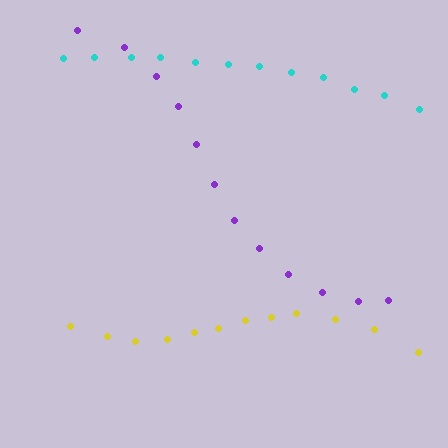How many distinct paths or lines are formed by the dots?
There are 3 distinct paths.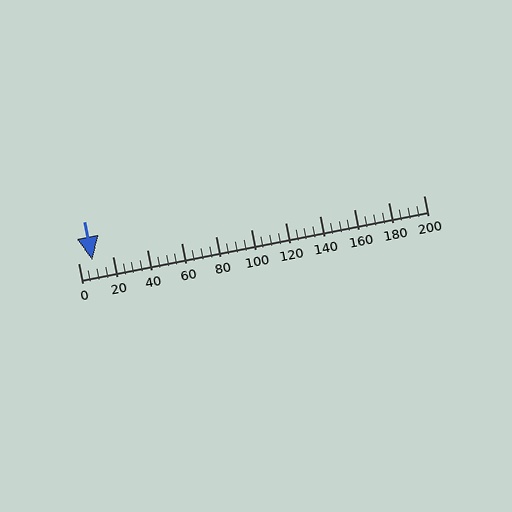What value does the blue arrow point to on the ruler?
The blue arrow points to approximately 8.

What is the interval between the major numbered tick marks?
The major tick marks are spaced 20 units apart.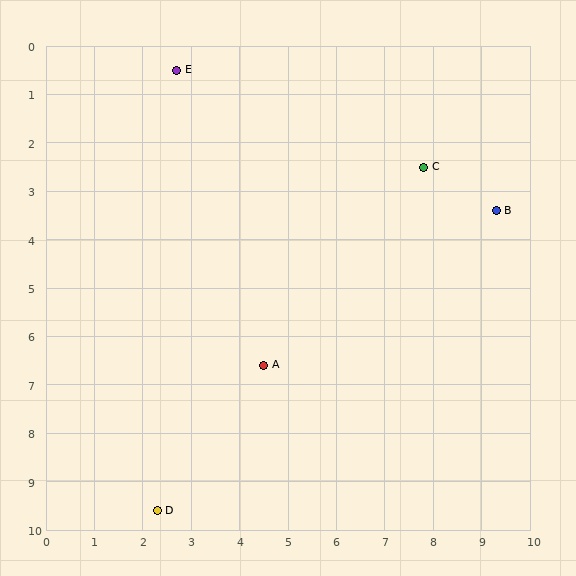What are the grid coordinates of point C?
Point C is at approximately (7.8, 2.5).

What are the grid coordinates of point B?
Point B is at approximately (9.3, 3.4).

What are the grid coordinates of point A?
Point A is at approximately (4.5, 6.6).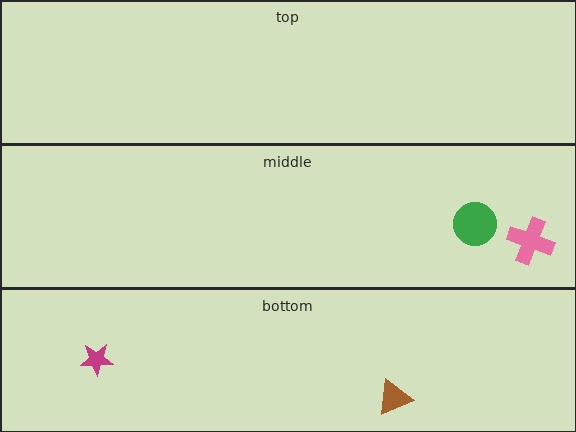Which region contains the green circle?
The middle region.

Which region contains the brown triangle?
The bottom region.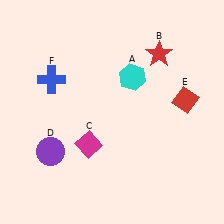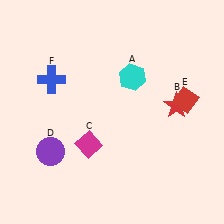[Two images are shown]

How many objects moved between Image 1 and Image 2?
1 object moved between the two images.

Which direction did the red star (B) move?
The red star (B) moved down.